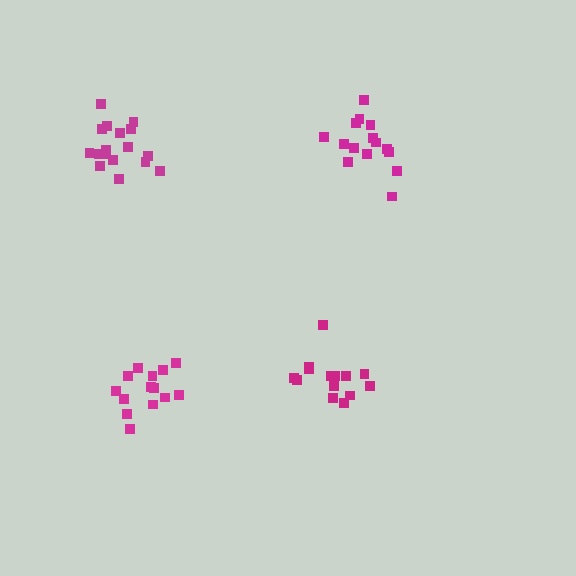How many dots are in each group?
Group 1: 17 dots, Group 2: 14 dots, Group 3: 14 dots, Group 4: 15 dots (60 total).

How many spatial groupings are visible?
There are 4 spatial groupings.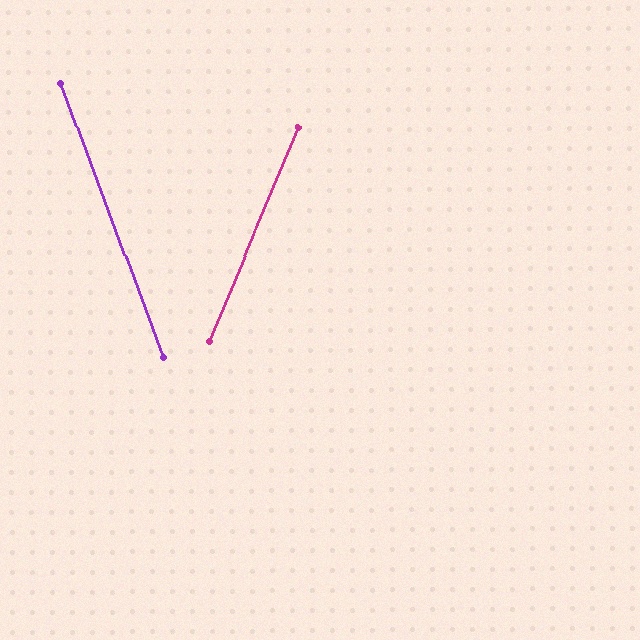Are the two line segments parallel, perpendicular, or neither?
Neither parallel nor perpendicular — they differ by about 43°.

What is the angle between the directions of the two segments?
Approximately 43 degrees.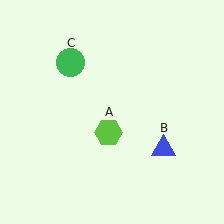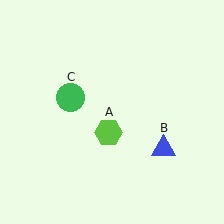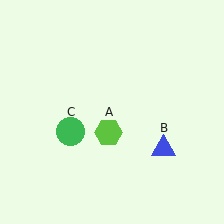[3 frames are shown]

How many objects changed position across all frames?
1 object changed position: green circle (object C).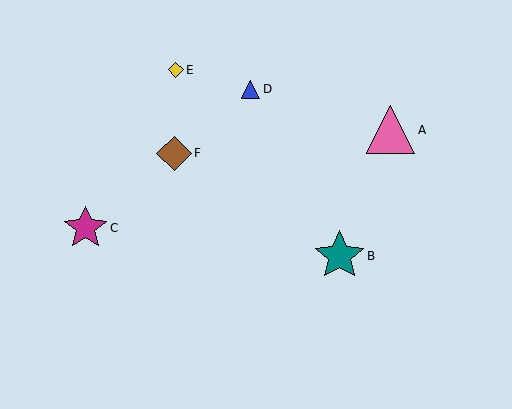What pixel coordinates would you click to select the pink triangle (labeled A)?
Click at (391, 130) to select the pink triangle A.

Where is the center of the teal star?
The center of the teal star is at (339, 256).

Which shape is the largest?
The teal star (labeled B) is the largest.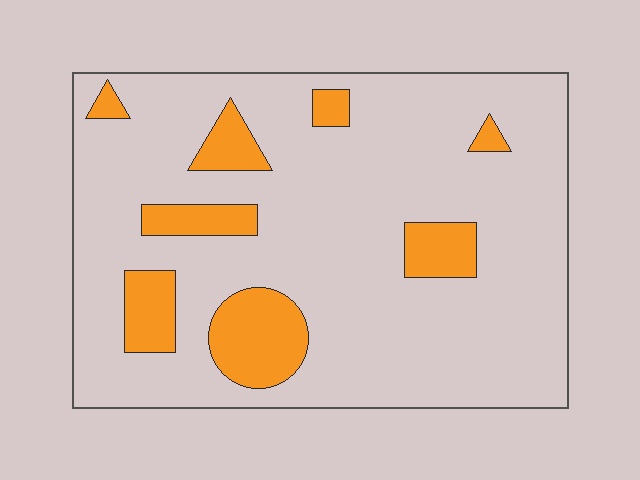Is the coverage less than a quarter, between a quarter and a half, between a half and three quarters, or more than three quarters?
Less than a quarter.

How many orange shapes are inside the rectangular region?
8.